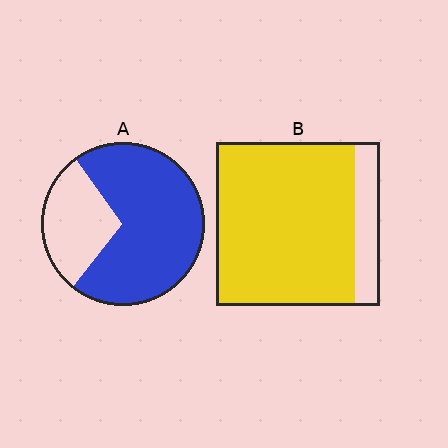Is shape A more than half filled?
Yes.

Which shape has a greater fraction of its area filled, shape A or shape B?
Shape B.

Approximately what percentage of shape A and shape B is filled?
A is approximately 70% and B is approximately 85%.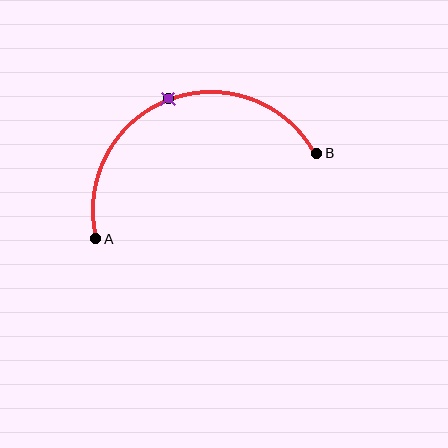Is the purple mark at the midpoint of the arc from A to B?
Yes. The purple mark lies on the arc at equal arc-length from both A and B — it is the arc midpoint.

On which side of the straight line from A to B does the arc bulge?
The arc bulges above the straight line connecting A and B.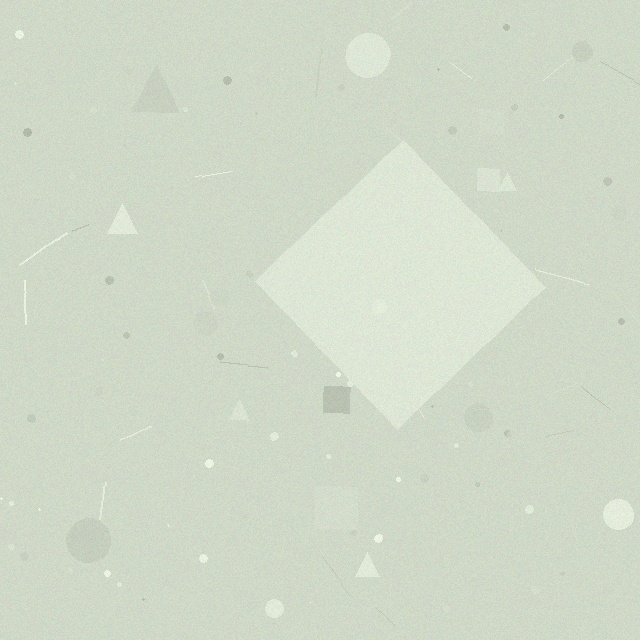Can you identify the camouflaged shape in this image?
The camouflaged shape is a diamond.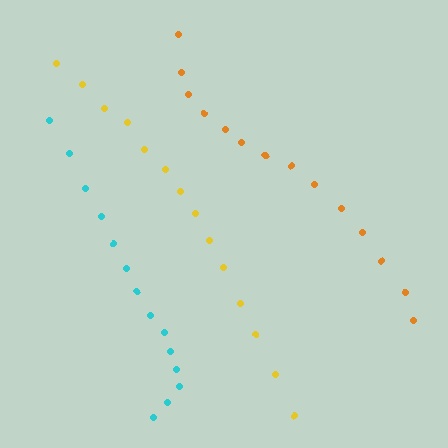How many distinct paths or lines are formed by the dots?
There are 3 distinct paths.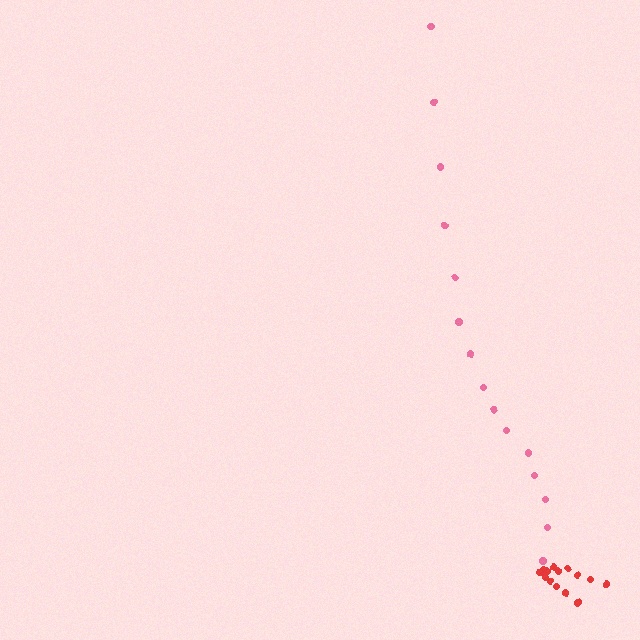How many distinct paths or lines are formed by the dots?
There are 2 distinct paths.